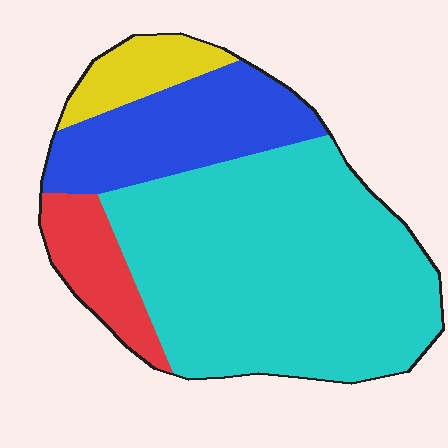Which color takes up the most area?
Cyan, at roughly 60%.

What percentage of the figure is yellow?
Yellow covers roughly 10% of the figure.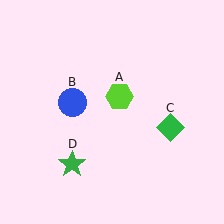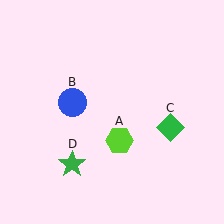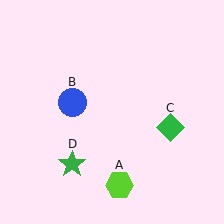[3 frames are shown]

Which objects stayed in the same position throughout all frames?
Blue circle (object B) and green diamond (object C) and green star (object D) remained stationary.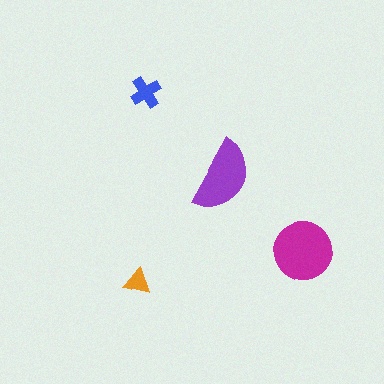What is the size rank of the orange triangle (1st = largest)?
4th.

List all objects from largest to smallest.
The magenta circle, the purple semicircle, the blue cross, the orange triangle.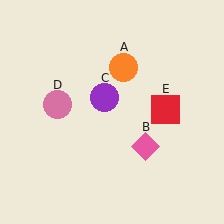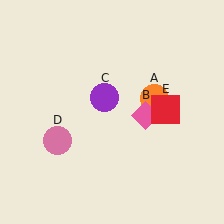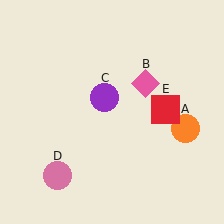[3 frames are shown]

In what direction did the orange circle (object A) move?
The orange circle (object A) moved down and to the right.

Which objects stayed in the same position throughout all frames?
Purple circle (object C) and red square (object E) remained stationary.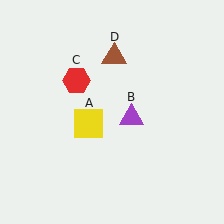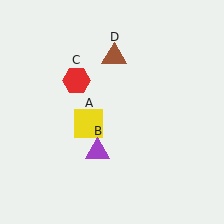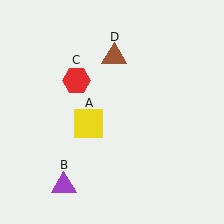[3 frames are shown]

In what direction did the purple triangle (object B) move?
The purple triangle (object B) moved down and to the left.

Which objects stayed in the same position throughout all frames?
Yellow square (object A) and red hexagon (object C) and brown triangle (object D) remained stationary.